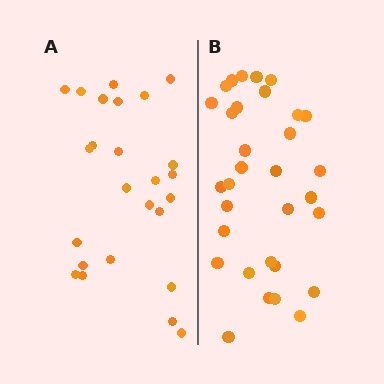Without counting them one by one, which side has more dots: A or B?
Region B (the right region) has more dots.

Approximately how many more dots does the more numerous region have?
Region B has roughly 8 or so more dots than region A.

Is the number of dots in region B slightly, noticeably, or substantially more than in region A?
Region B has noticeably more, but not dramatically so. The ratio is roughly 1.3 to 1.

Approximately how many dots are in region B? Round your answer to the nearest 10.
About 30 dots. (The exact count is 32, which rounds to 30.)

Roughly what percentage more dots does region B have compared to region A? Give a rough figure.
About 30% more.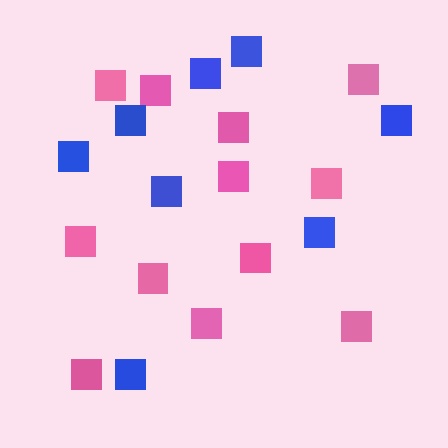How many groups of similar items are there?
There are 2 groups: one group of pink squares (12) and one group of blue squares (8).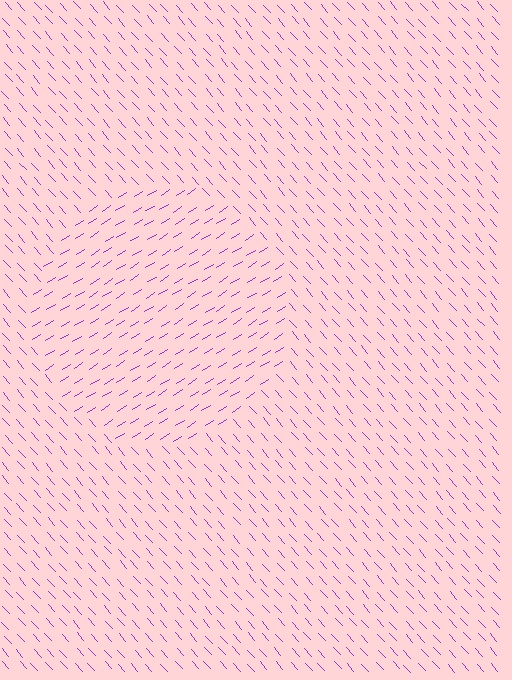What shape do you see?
I see a circle.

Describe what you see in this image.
The image is filled with small purple line segments. A circle region in the image has lines oriented differently from the surrounding lines, creating a visible texture boundary.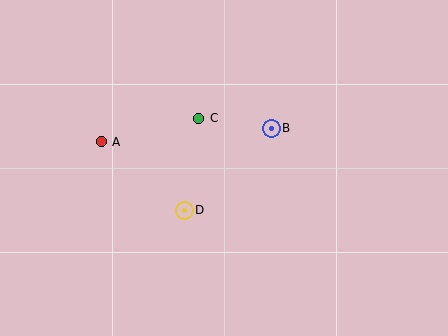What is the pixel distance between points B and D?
The distance between B and D is 119 pixels.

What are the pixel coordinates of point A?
Point A is at (101, 142).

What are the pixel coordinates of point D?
Point D is at (184, 210).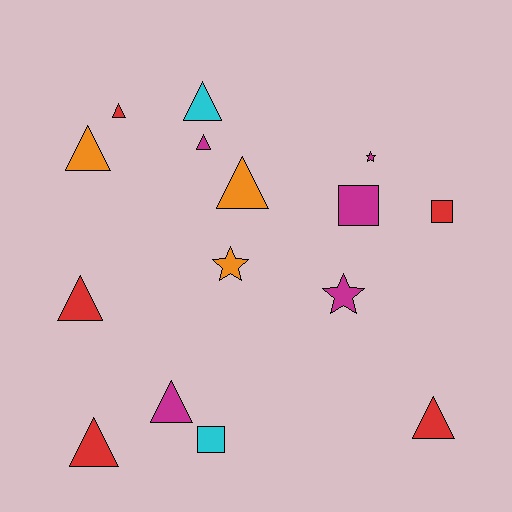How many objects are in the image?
There are 15 objects.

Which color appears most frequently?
Red, with 5 objects.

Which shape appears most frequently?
Triangle, with 9 objects.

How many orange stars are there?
There is 1 orange star.